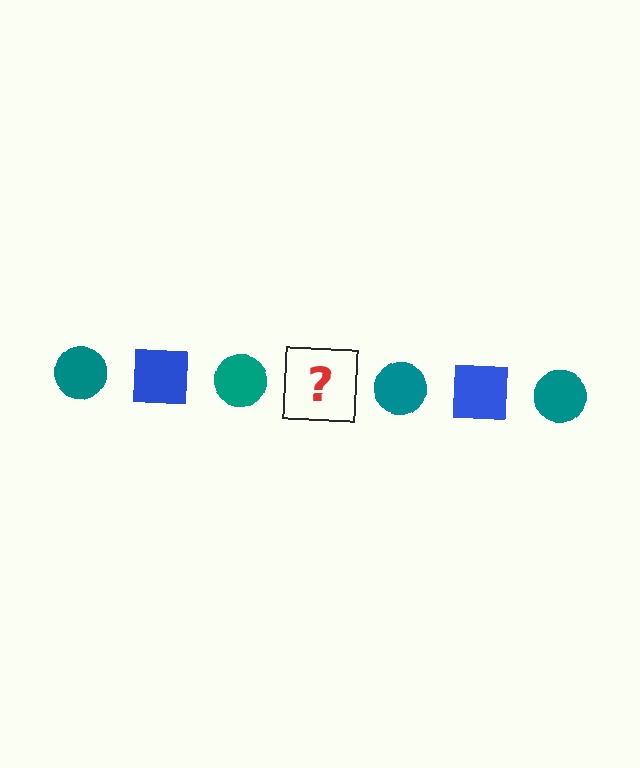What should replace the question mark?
The question mark should be replaced with a blue square.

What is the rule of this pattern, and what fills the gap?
The rule is that the pattern alternates between teal circle and blue square. The gap should be filled with a blue square.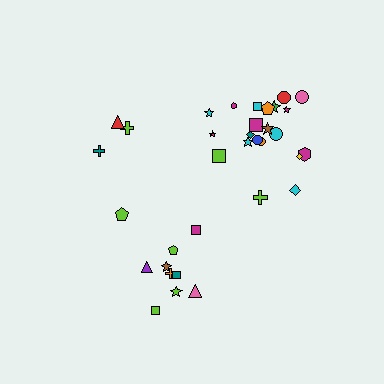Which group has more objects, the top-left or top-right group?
The top-right group.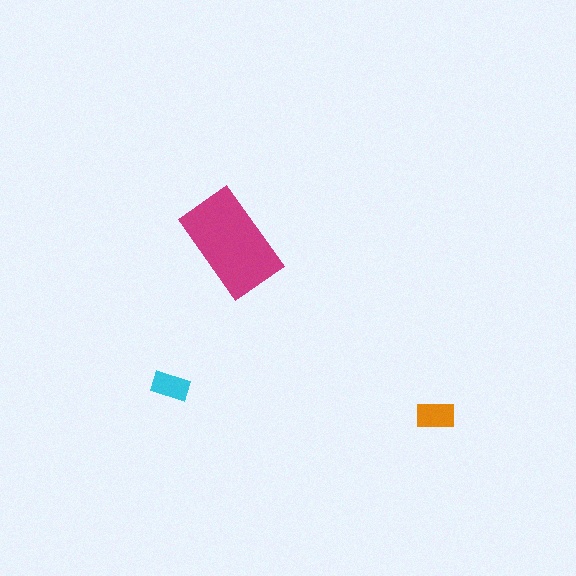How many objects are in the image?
There are 3 objects in the image.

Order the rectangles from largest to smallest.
the magenta one, the orange one, the cyan one.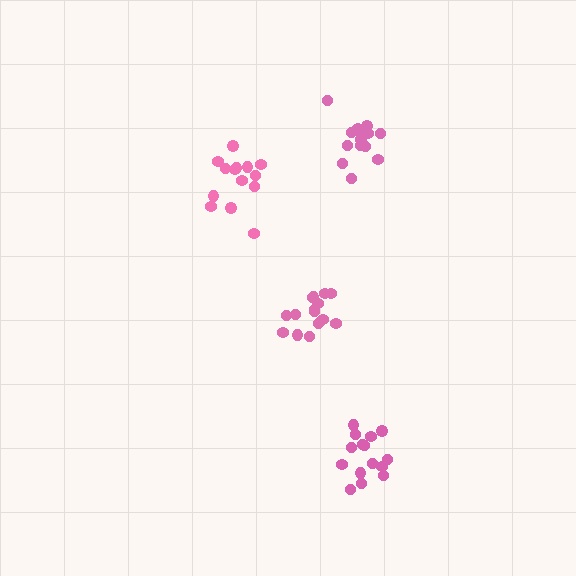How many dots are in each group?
Group 1: 15 dots, Group 2: 14 dots, Group 3: 14 dots, Group 4: 15 dots (58 total).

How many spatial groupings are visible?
There are 4 spatial groupings.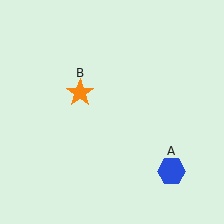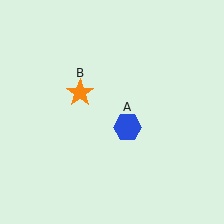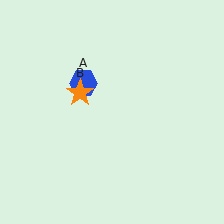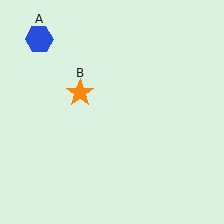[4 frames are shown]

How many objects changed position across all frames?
1 object changed position: blue hexagon (object A).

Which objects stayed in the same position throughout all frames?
Orange star (object B) remained stationary.